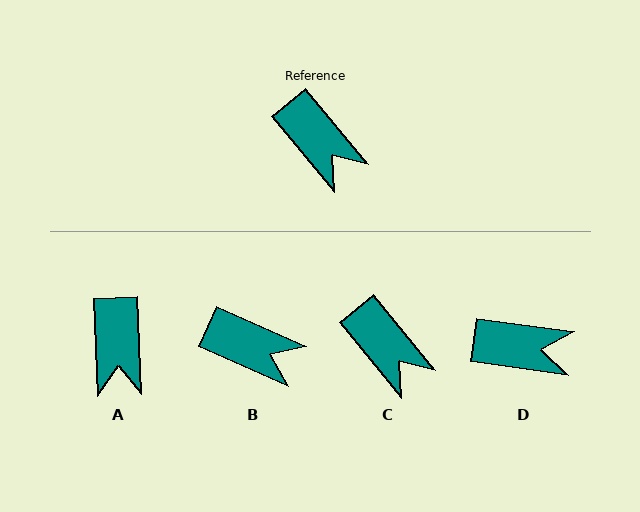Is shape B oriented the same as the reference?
No, it is off by about 26 degrees.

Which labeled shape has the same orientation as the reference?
C.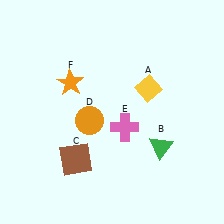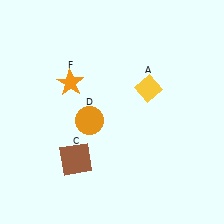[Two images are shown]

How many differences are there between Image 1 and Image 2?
There are 2 differences between the two images.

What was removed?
The pink cross (E), the green triangle (B) were removed in Image 2.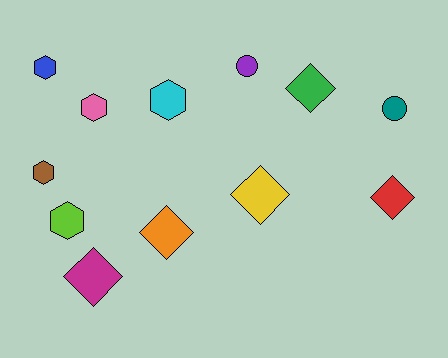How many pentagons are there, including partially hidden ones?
There are no pentagons.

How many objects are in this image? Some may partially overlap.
There are 12 objects.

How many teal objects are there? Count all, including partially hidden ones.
There is 1 teal object.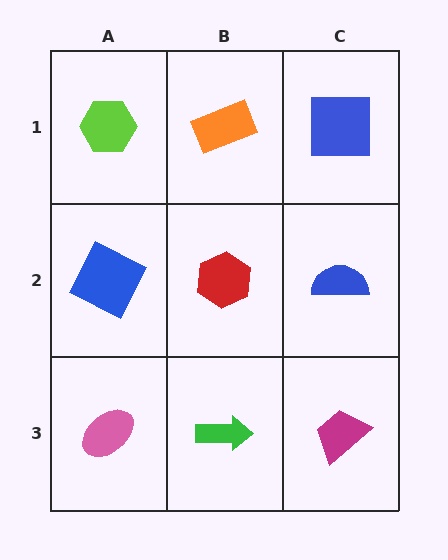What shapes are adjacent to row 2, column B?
An orange rectangle (row 1, column B), a green arrow (row 3, column B), a blue square (row 2, column A), a blue semicircle (row 2, column C).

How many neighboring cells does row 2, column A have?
3.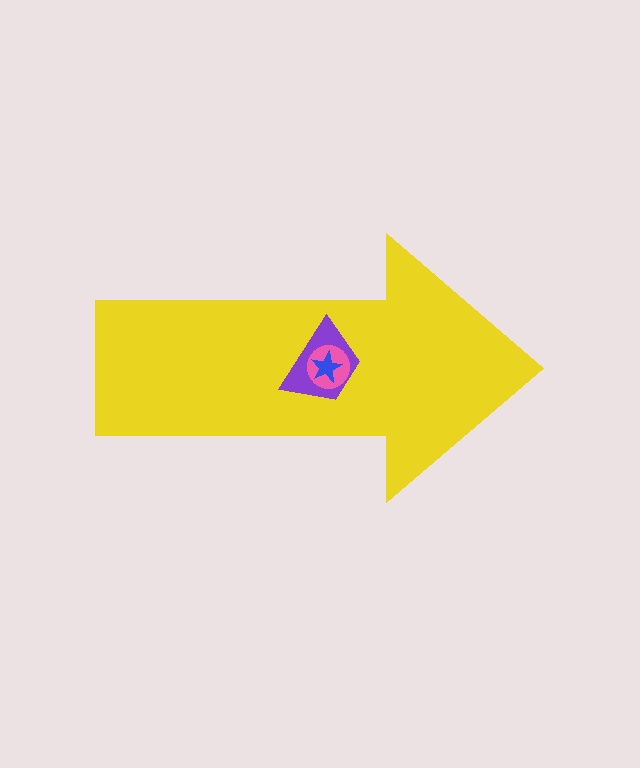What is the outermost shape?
The yellow arrow.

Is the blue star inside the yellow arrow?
Yes.